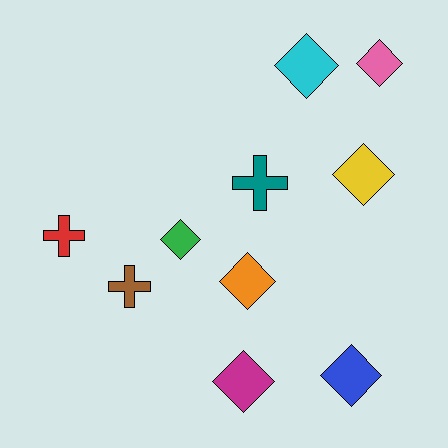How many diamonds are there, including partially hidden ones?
There are 7 diamonds.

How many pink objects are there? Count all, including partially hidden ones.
There is 1 pink object.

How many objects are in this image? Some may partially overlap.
There are 10 objects.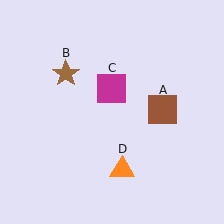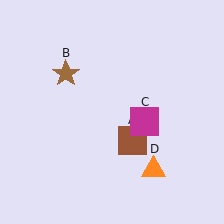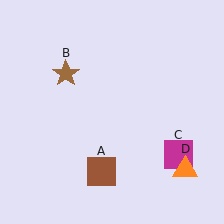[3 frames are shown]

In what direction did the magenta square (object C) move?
The magenta square (object C) moved down and to the right.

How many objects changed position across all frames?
3 objects changed position: brown square (object A), magenta square (object C), orange triangle (object D).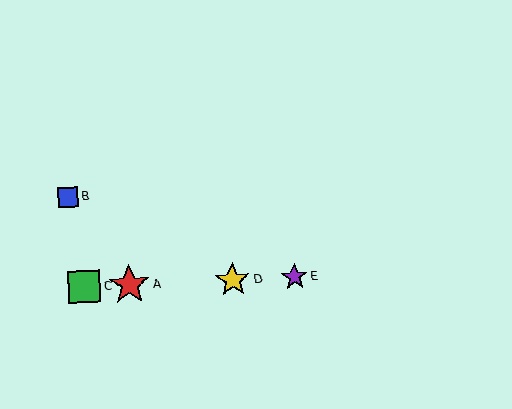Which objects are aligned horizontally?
Objects A, C, D, E are aligned horizontally.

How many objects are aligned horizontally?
4 objects (A, C, D, E) are aligned horizontally.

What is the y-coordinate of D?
Object D is at y≈280.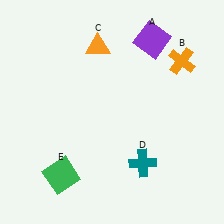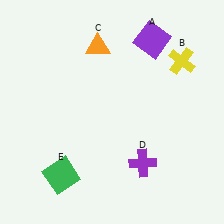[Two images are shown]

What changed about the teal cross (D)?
In Image 1, D is teal. In Image 2, it changed to purple.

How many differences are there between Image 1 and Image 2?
There are 2 differences between the two images.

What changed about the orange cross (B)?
In Image 1, B is orange. In Image 2, it changed to yellow.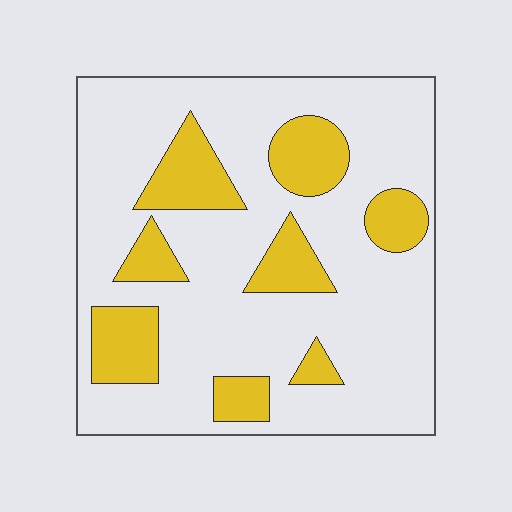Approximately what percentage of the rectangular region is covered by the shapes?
Approximately 25%.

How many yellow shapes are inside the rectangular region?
8.